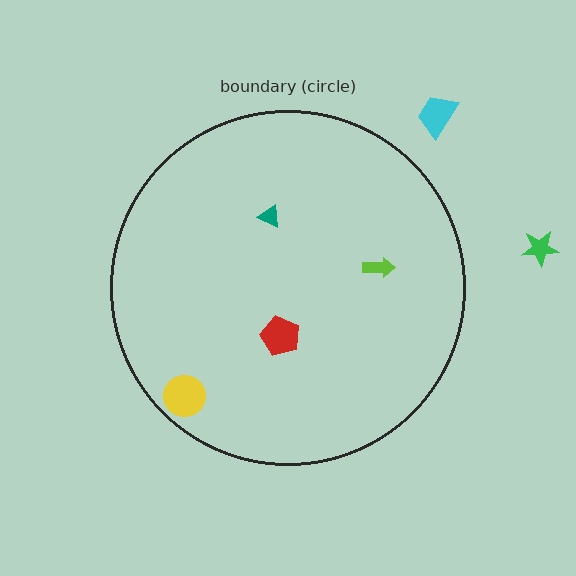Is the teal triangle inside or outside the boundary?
Inside.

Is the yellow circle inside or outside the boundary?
Inside.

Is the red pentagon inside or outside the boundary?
Inside.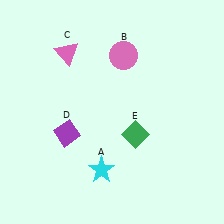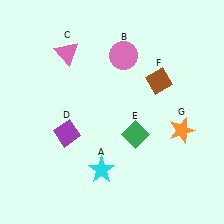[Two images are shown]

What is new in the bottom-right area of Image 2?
An orange star (G) was added in the bottom-right area of Image 2.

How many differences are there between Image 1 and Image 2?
There are 2 differences between the two images.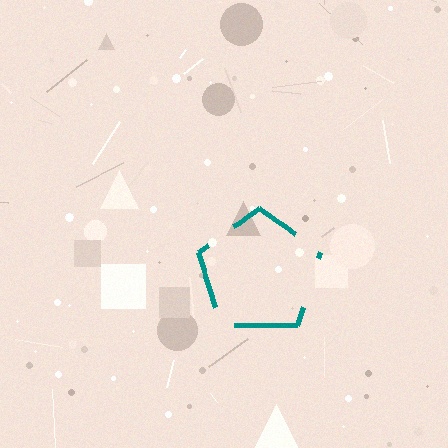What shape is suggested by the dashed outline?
The dashed outline suggests a pentagon.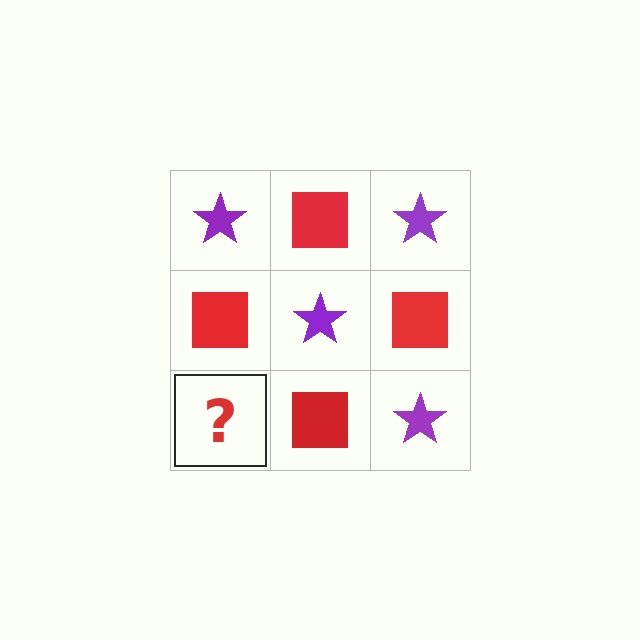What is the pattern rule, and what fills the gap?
The rule is that it alternates purple star and red square in a checkerboard pattern. The gap should be filled with a purple star.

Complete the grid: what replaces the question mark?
The question mark should be replaced with a purple star.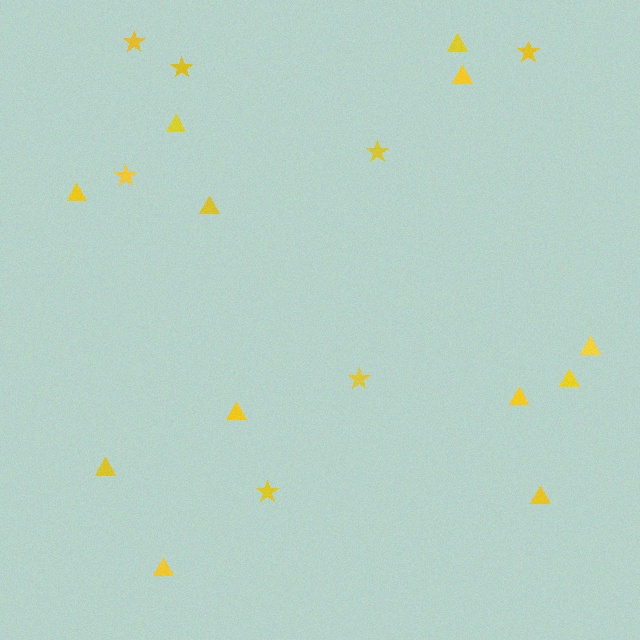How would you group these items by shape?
There are 2 groups: one group of triangles (12) and one group of stars (7).